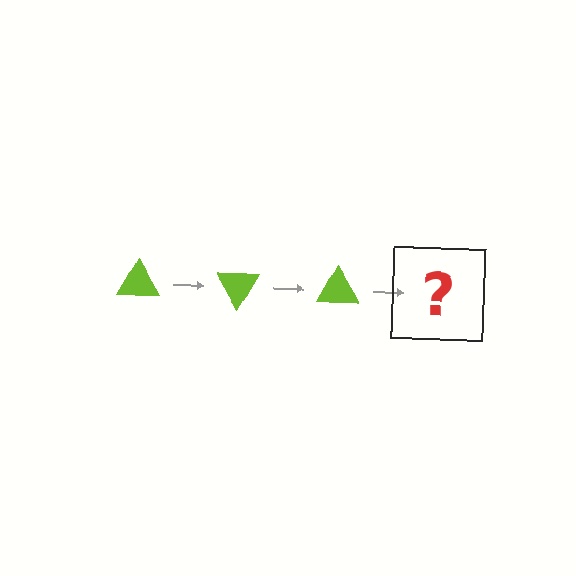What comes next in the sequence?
The next element should be a lime triangle rotated 180 degrees.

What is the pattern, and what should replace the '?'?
The pattern is that the triangle rotates 60 degrees each step. The '?' should be a lime triangle rotated 180 degrees.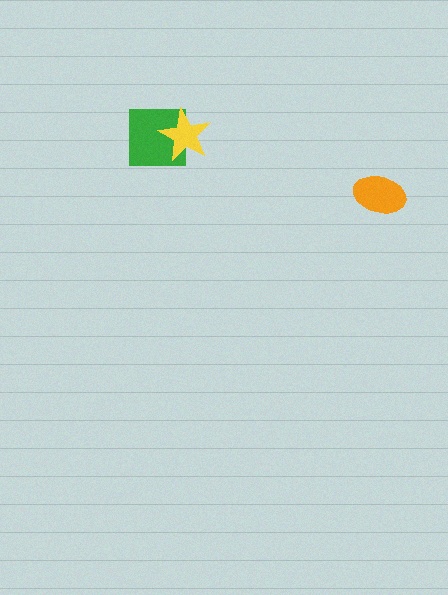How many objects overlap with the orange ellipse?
0 objects overlap with the orange ellipse.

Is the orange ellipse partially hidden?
No, no other shape covers it.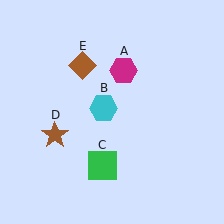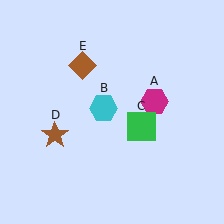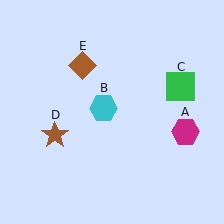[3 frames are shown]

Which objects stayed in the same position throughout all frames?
Cyan hexagon (object B) and brown star (object D) and brown diamond (object E) remained stationary.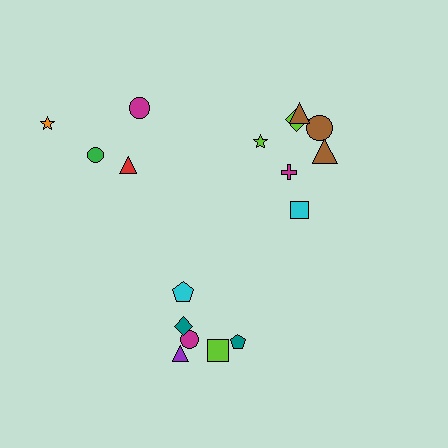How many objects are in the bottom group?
There are 6 objects.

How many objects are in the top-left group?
There are 4 objects.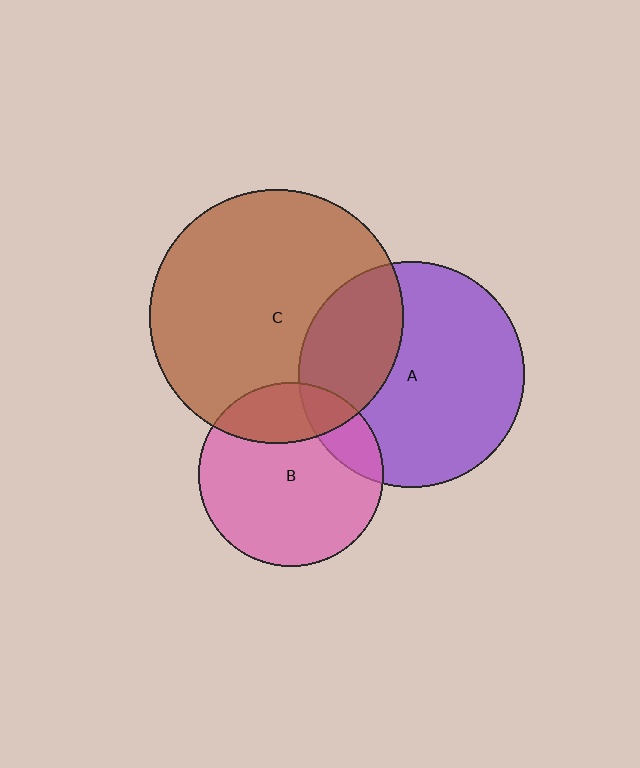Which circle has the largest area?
Circle C (brown).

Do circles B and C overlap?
Yes.